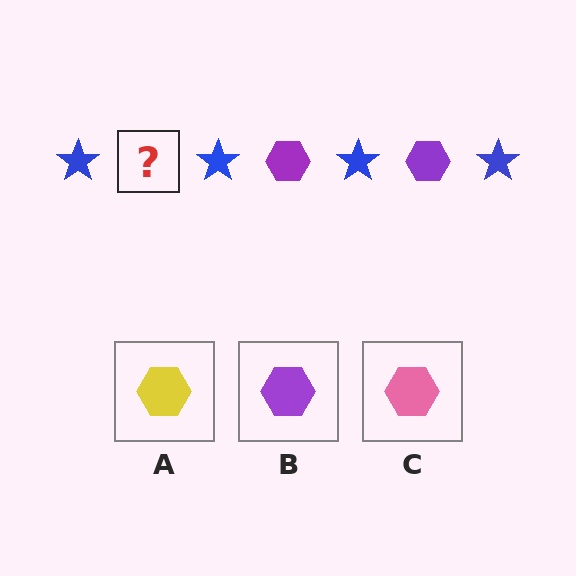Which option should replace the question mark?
Option B.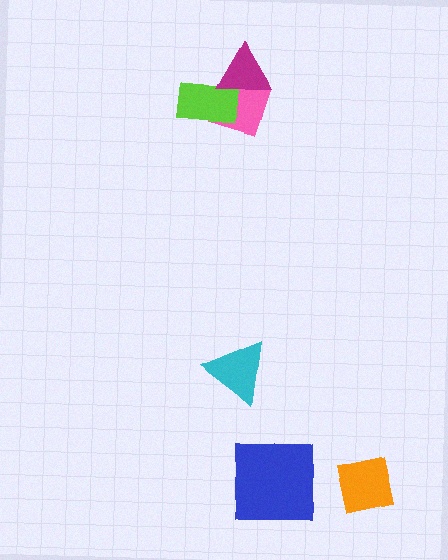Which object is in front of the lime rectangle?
The magenta triangle is in front of the lime rectangle.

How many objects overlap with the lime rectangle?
2 objects overlap with the lime rectangle.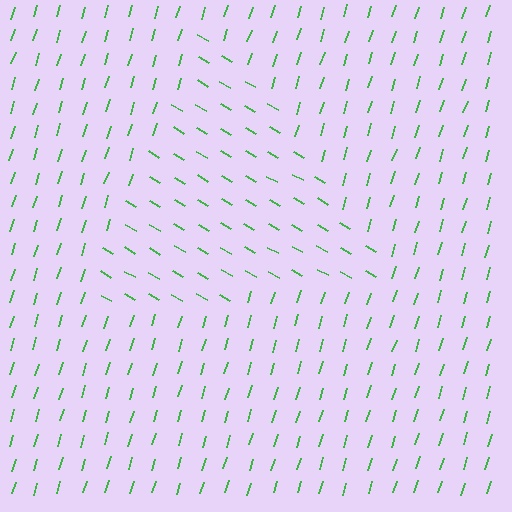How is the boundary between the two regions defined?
The boundary is defined purely by a change in line orientation (approximately 77 degrees difference). All lines are the same color and thickness.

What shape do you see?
I see a triangle.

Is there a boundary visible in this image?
Yes, there is a texture boundary formed by a change in line orientation.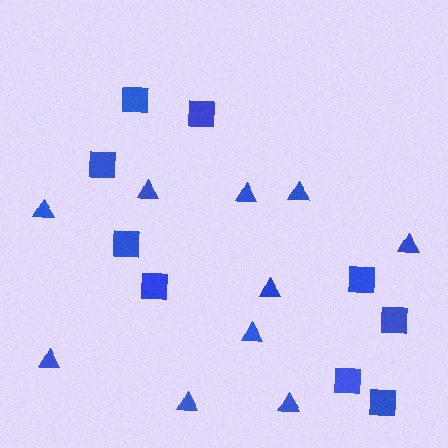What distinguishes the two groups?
There are 2 groups: one group of squares (9) and one group of triangles (10).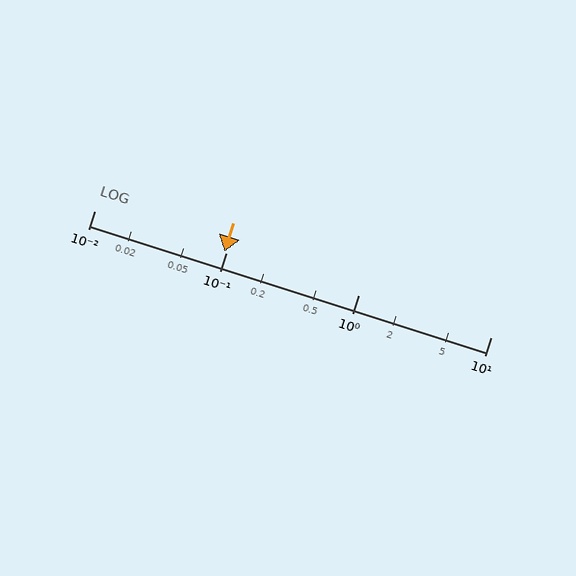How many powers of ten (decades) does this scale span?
The scale spans 3 decades, from 0.01 to 10.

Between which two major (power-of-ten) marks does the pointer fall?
The pointer is between 0.01 and 0.1.